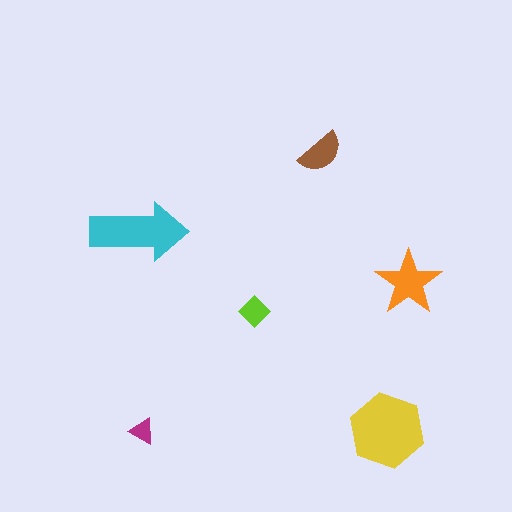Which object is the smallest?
The magenta triangle.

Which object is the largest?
The yellow hexagon.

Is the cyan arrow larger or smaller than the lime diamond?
Larger.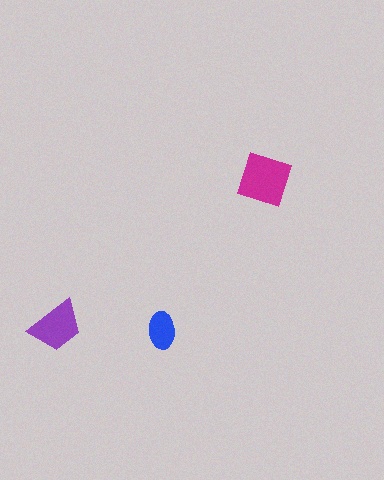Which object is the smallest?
The blue ellipse.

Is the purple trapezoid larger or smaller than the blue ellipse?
Larger.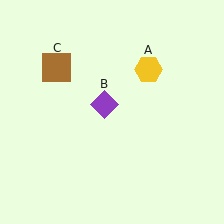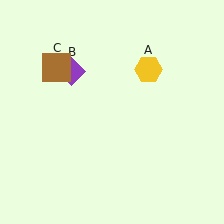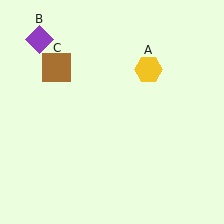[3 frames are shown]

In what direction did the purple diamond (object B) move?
The purple diamond (object B) moved up and to the left.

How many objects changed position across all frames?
1 object changed position: purple diamond (object B).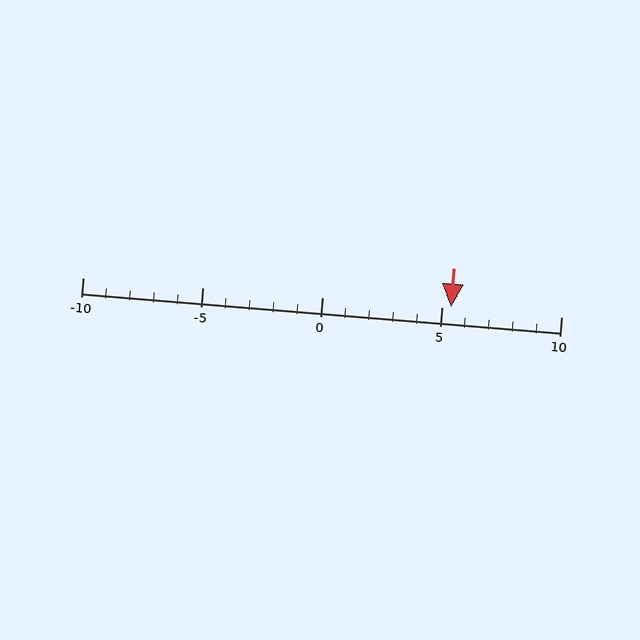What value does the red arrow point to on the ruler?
The red arrow points to approximately 5.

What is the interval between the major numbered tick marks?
The major tick marks are spaced 5 units apart.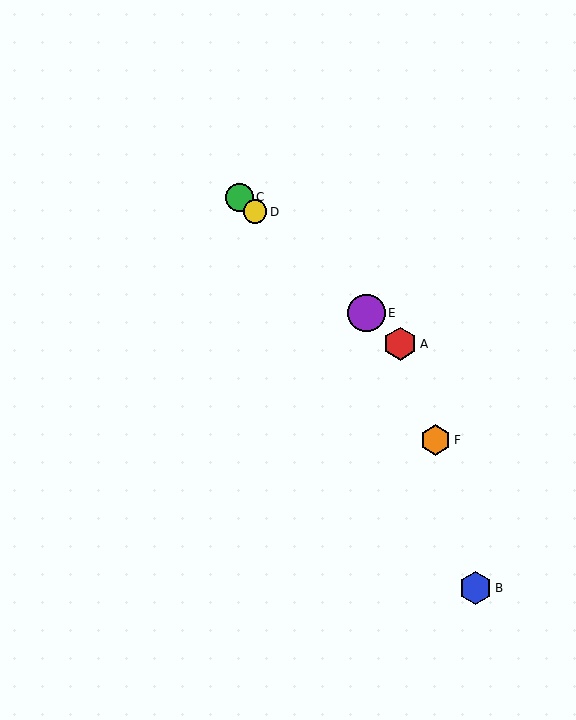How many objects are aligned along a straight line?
4 objects (A, C, D, E) are aligned along a straight line.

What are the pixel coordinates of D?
Object D is at (255, 212).